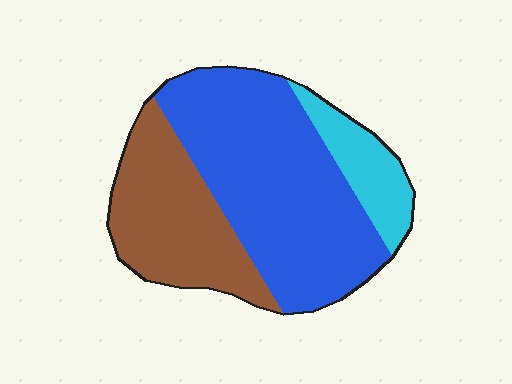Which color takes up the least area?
Cyan, at roughly 15%.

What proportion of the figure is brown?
Brown covers roughly 30% of the figure.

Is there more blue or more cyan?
Blue.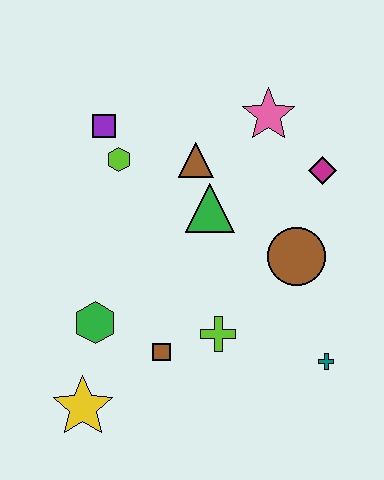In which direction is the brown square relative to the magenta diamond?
The brown square is below the magenta diamond.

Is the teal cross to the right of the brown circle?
Yes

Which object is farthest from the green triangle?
The yellow star is farthest from the green triangle.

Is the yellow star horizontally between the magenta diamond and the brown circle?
No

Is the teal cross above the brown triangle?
No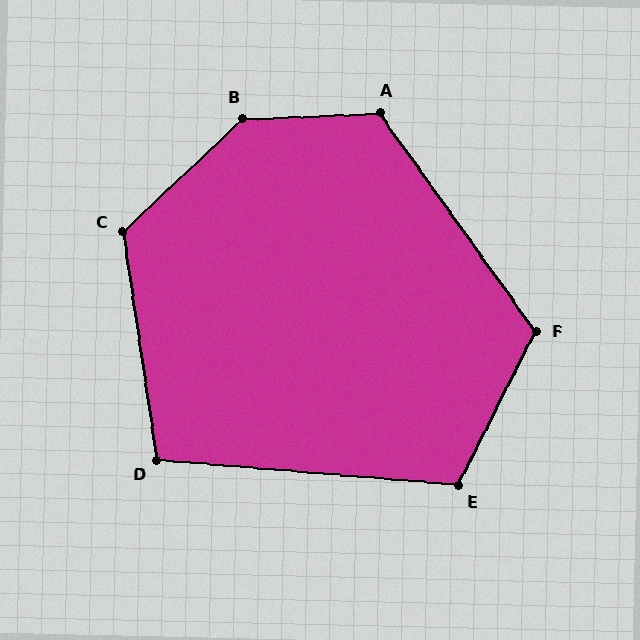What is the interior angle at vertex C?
Approximately 125 degrees (obtuse).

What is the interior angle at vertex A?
Approximately 123 degrees (obtuse).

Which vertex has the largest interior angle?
B, at approximately 139 degrees.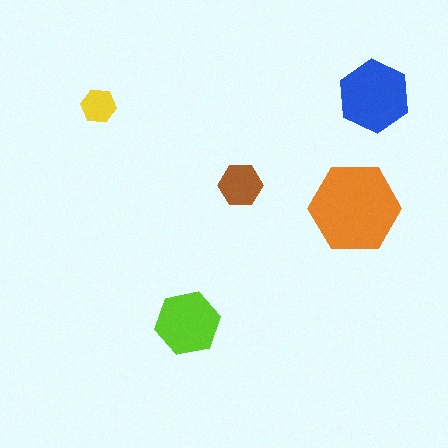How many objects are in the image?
There are 5 objects in the image.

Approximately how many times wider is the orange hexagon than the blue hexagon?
About 1.5 times wider.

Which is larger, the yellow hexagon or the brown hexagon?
The brown one.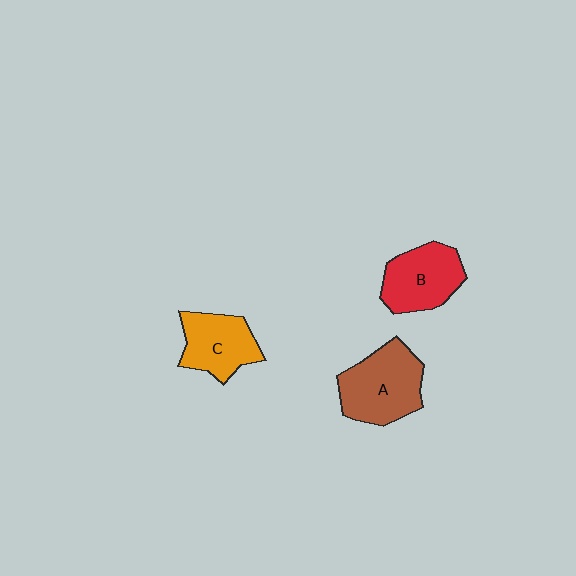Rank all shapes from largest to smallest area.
From largest to smallest: A (brown), B (red), C (orange).